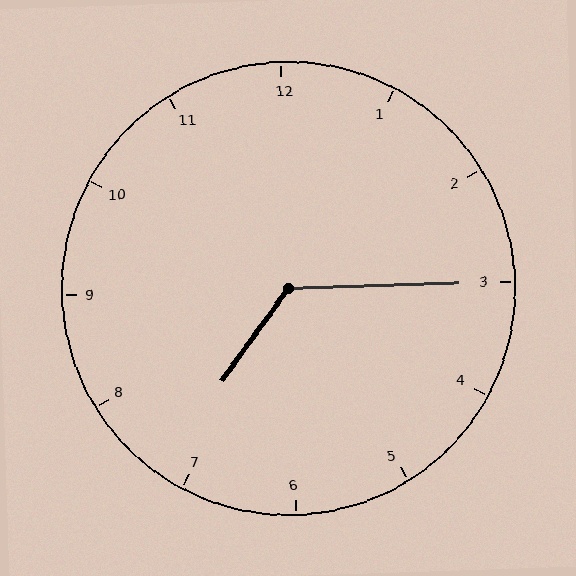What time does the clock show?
7:15.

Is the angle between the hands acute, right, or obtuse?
It is obtuse.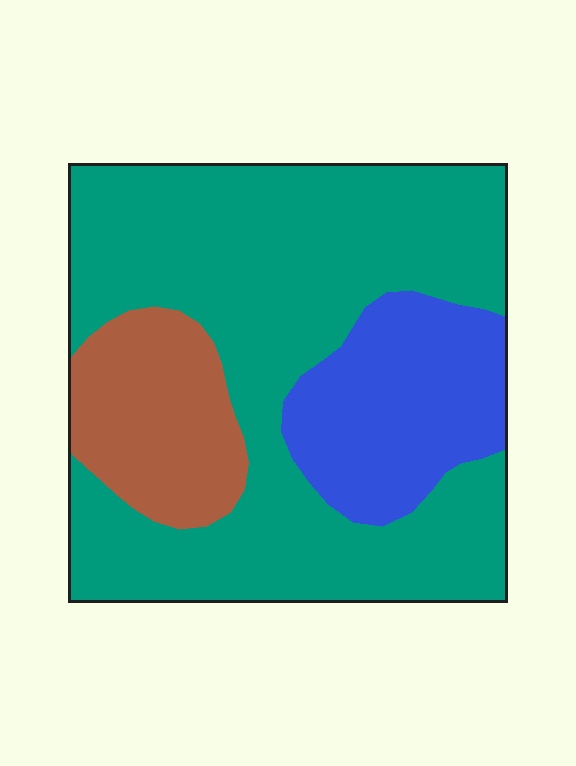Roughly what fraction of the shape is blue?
Blue takes up less than a quarter of the shape.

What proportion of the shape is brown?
Brown takes up about one sixth (1/6) of the shape.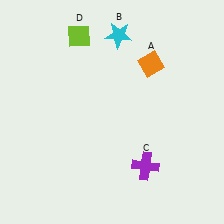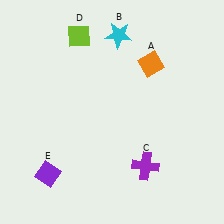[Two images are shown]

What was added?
A purple diamond (E) was added in Image 2.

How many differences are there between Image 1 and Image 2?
There is 1 difference between the two images.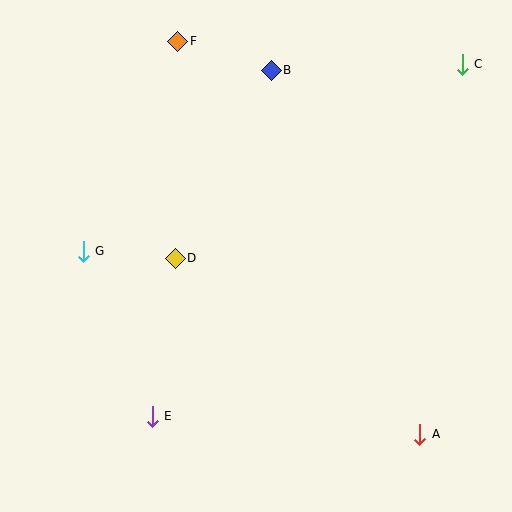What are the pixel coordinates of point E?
Point E is at (152, 416).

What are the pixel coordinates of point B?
Point B is at (271, 70).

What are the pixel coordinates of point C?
Point C is at (462, 64).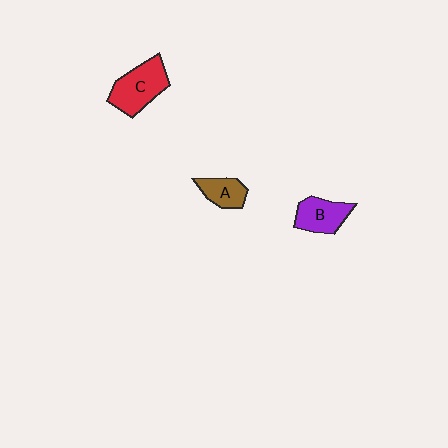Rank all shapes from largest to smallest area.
From largest to smallest: C (red), B (purple), A (brown).